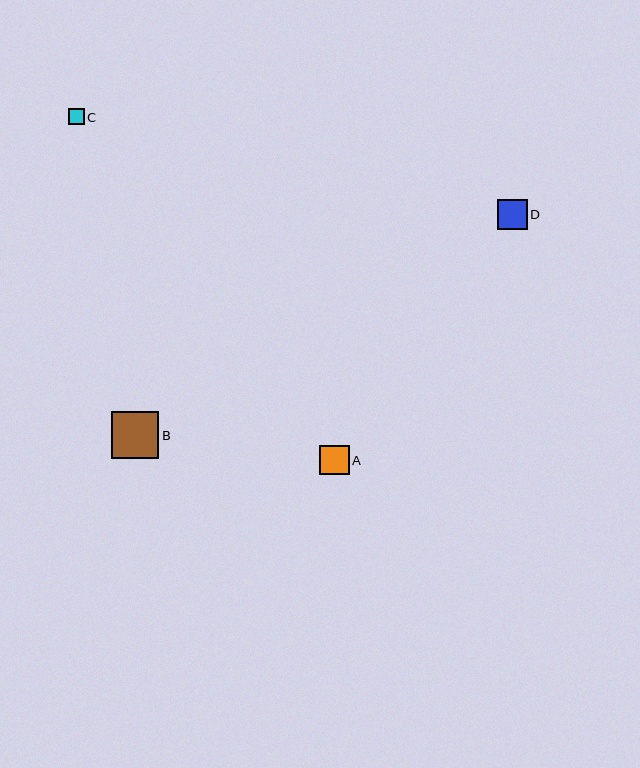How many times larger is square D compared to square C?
Square D is approximately 1.9 times the size of square C.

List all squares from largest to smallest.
From largest to smallest: B, A, D, C.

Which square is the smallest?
Square C is the smallest with a size of approximately 16 pixels.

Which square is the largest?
Square B is the largest with a size of approximately 47 pixels.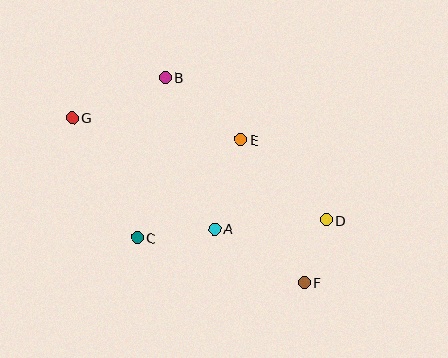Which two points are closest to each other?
Points D and F are closest to each other.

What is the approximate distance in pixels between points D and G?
The distance between D and G is approximately 274 pixels.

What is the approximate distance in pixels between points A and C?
The distance between A and C is approximately 78 pixels.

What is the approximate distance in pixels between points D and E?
The distance between D and E is approximately 117 pixels.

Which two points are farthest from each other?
Points F and G are farthest from each other.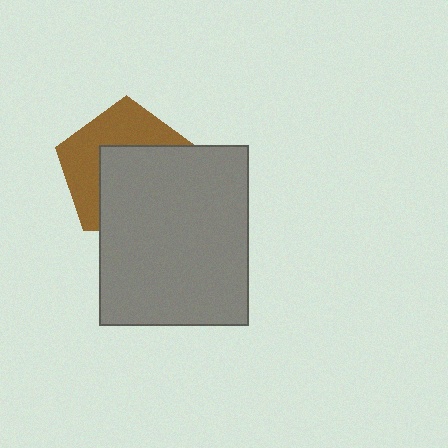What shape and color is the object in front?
The object in front is a gray rectangle.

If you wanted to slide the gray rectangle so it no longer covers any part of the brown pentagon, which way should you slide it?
Slide it toward the lower-right — that is the most direct way to separate the two shapes.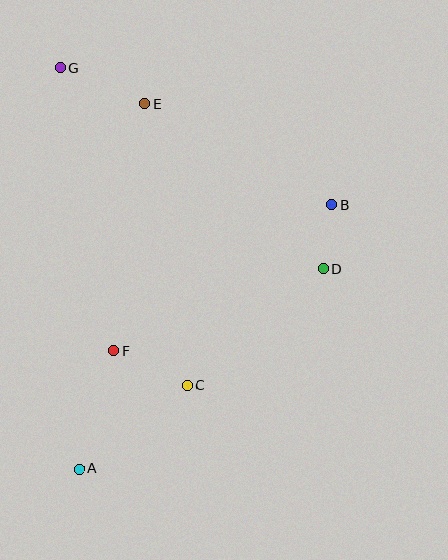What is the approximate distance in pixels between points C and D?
The distance between C and D is approximately 179 pixels.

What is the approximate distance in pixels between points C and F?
The distance between C and F is approximately 81 pixels.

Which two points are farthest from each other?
Points A and G are farthest from each other.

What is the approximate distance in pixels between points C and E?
The distance between C and E is approximately 285 pixels.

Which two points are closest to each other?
Points B and D are closest to each other.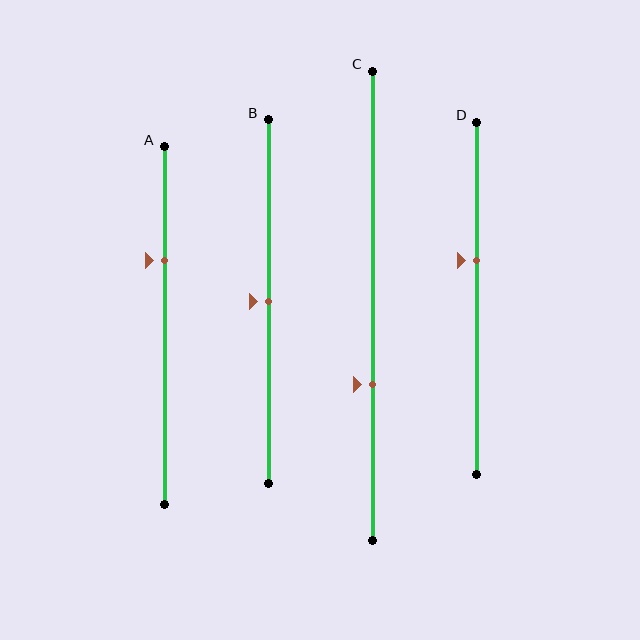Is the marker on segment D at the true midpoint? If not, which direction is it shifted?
No, the marker on segment D is shifted upward by about 11% of the segment length.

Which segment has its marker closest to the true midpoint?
Segment B has its marker closest to the true midpoint.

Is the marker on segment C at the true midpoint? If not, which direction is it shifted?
No, the marker on segment C is shifted downward by about 17% of the segment length.